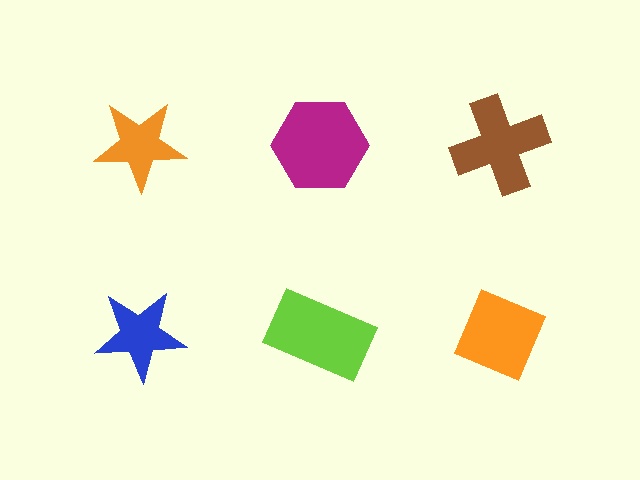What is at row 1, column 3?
A brown cross.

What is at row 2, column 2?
A lime rectangle.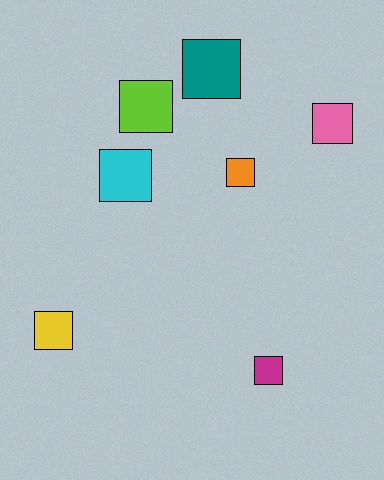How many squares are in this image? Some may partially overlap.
There are 7 squares.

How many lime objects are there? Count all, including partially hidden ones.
There is 1 lime object.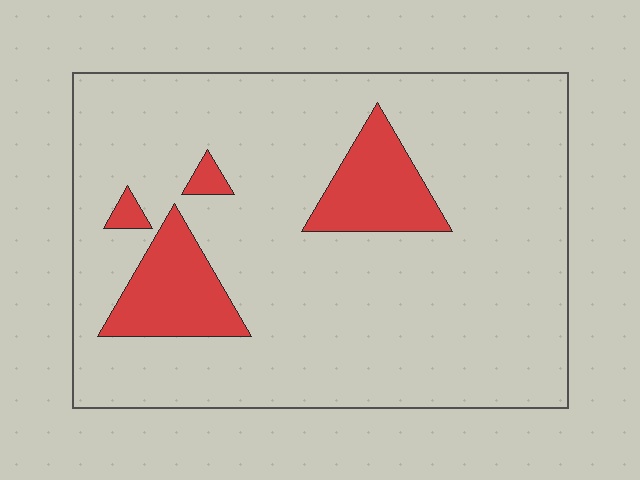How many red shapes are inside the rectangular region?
4.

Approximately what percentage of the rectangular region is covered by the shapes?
Approximately 15%.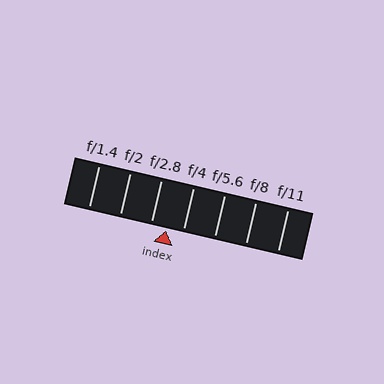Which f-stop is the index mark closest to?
The index mark is closest to f/2.8.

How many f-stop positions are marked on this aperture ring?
There are 7 f-stop positions marked.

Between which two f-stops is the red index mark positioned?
The index mark is between f/2.8 and f/4.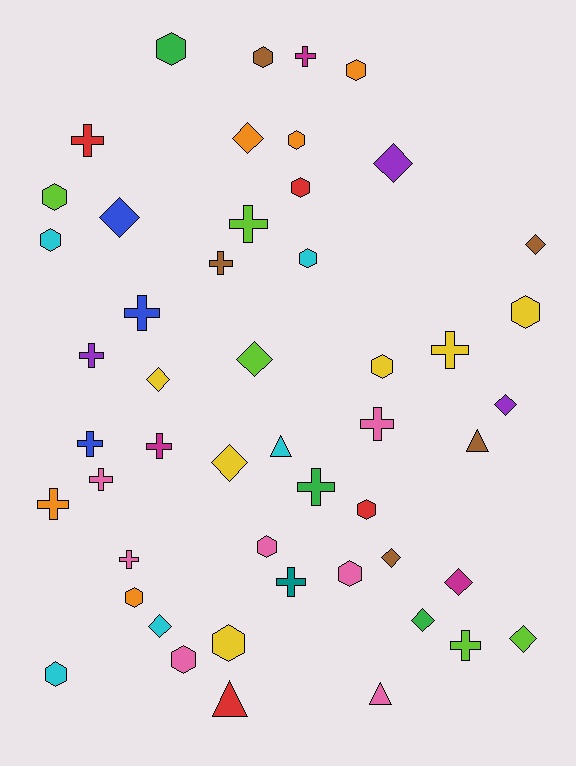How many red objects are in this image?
There are 4 red objects.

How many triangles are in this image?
There are 4 triangles.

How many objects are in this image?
There are 50 objects.